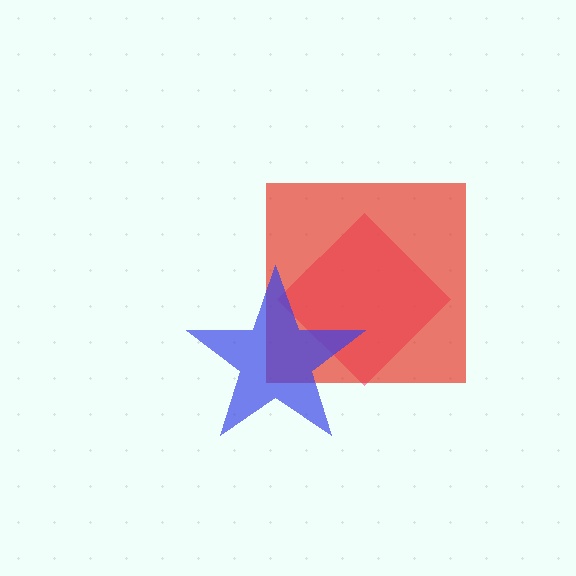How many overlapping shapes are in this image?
There are 3 overlapping shapes in the image.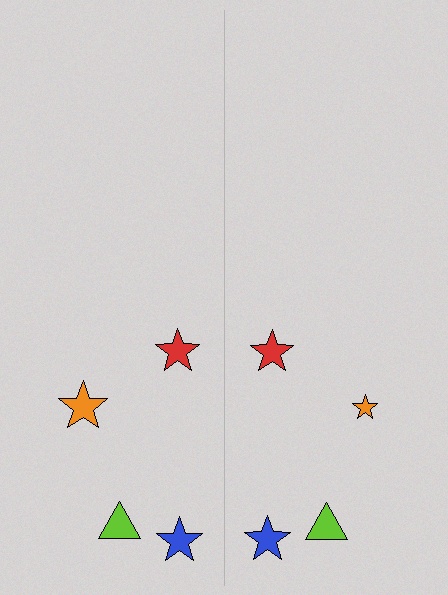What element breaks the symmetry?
The orange star on the right side has a different size than its mirror counterpart.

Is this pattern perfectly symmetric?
No, the pattern is not perfectly symmetric. The orange star on the right side has a different size than its mirror counterpart.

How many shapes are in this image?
There are 8 shapes in this image.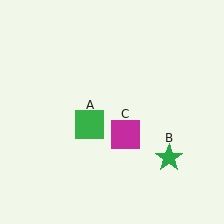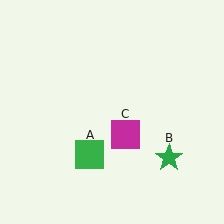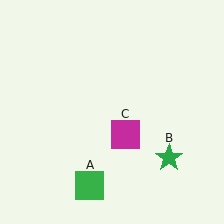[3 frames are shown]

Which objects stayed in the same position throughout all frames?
Green star (object B) and magenta square (object C) remained stationary.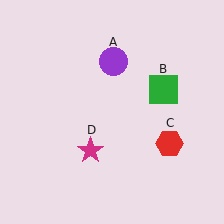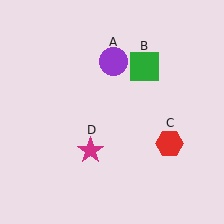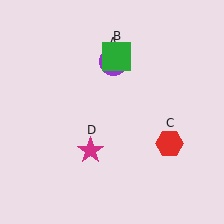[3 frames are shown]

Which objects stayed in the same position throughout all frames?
Purple circle (object A) and red hexagon (object C) and magenta star (object D) remained stationary.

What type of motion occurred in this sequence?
The green square (object B) rotated counterclockwise around the center of the scene.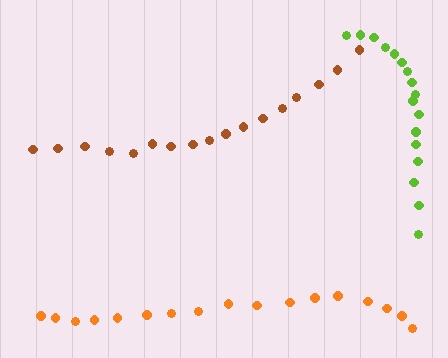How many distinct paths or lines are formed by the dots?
There are 3 distinct paths.